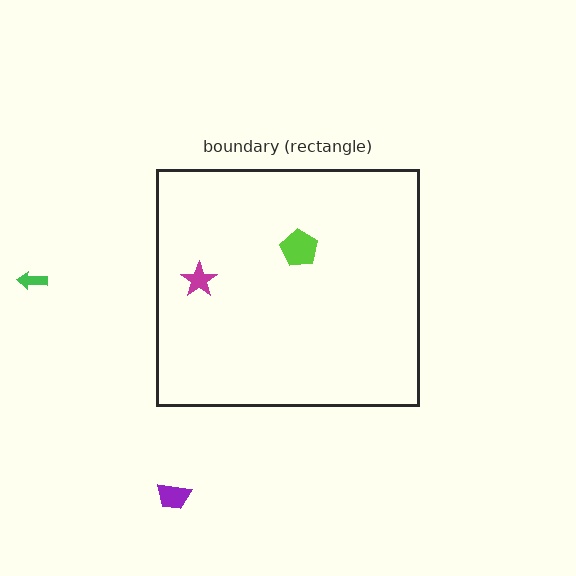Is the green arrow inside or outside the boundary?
Outside.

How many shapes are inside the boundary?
2 inside, 2 outside.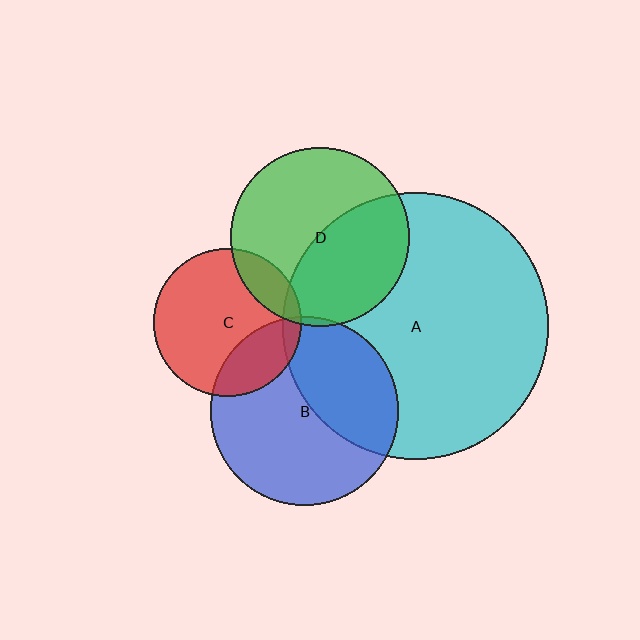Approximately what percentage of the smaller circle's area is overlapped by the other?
Approximately 5%.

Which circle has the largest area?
Circle A (cyan).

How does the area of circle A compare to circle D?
Approximately 2.2 times.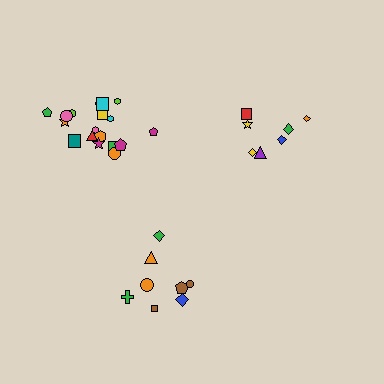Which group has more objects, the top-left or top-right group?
The top-left group.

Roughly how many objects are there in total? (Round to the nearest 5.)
Roughly 35 objects in total.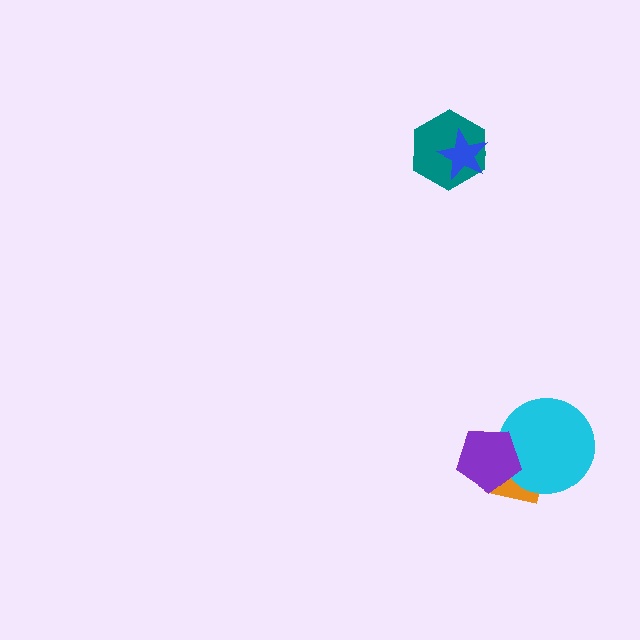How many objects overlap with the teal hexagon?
1 object overlaps with the teal hexagon.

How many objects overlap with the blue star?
1 object overlaps with the blue star.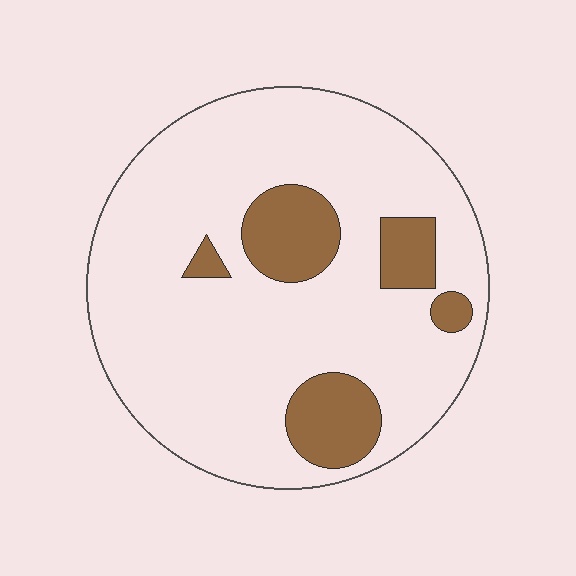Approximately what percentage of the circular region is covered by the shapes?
Approximately 15%.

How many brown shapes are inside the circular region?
5.